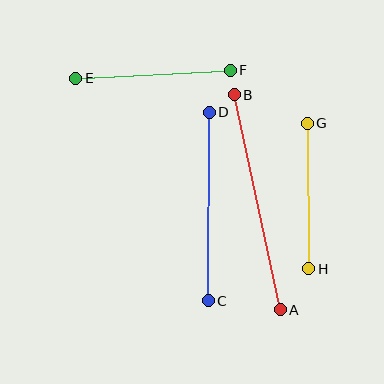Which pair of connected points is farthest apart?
Points A and B are farthest apart.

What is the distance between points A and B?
The distance is approximately 220 pixels.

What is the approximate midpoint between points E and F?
The midpoint is at approximately (153, 74) pixels.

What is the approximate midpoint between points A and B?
The midpoint is at approximately (257, 202) pixels.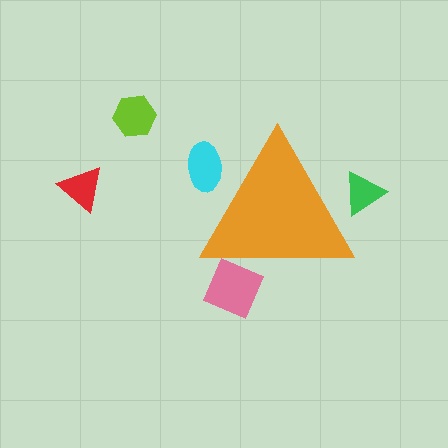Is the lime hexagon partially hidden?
No, the lime hexagon is fully visible.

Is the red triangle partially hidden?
No, the red triangle is fully visible.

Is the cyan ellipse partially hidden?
Yes, the cyan ellipse is partially hidden behind the orange triangle.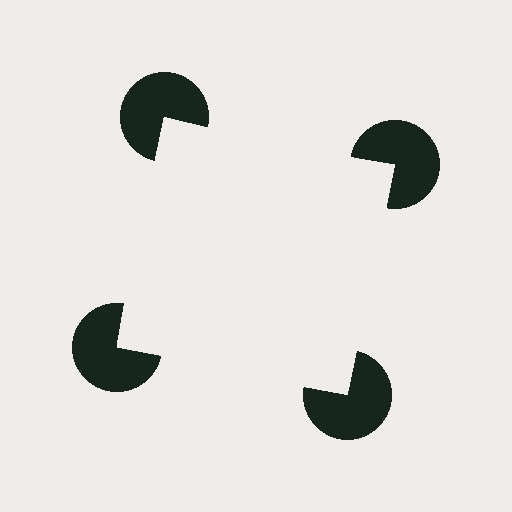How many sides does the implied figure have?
4 sides.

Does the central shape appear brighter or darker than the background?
It typically appears slightly brighter than the background, even though no actual brightness change is drawn.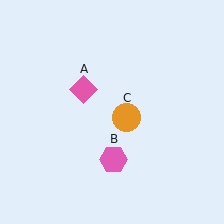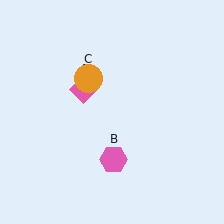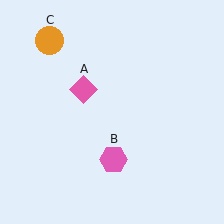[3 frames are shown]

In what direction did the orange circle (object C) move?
The orange circle (object C) moved up and to the left.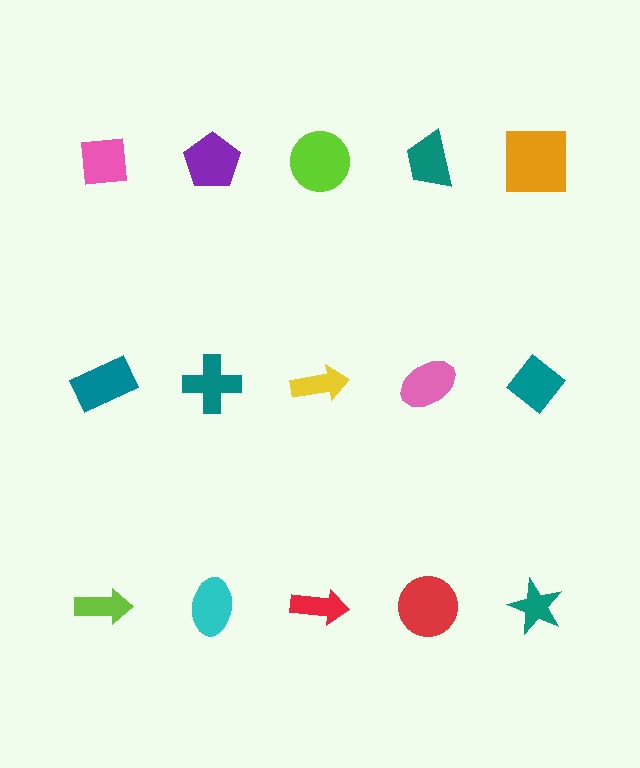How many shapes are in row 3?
5 shapes.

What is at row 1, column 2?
A purple pentagon.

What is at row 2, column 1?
A teal rectangle.